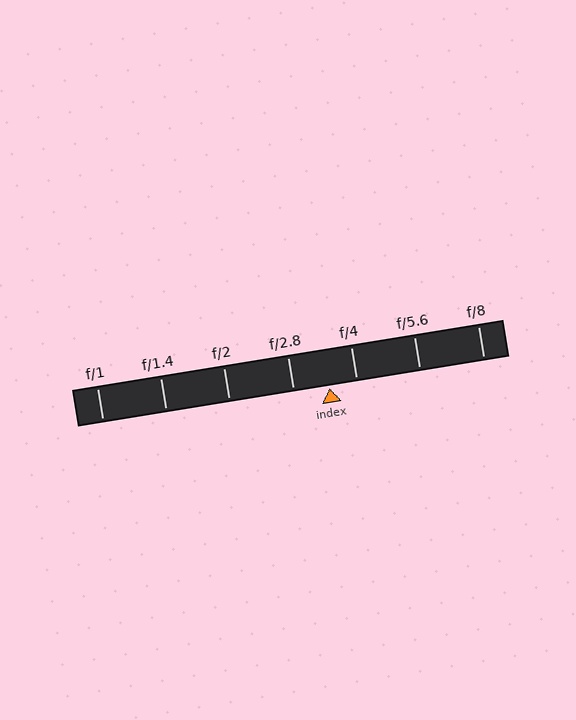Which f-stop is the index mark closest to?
The index mark is closest to f/4.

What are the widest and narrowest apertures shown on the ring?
The widest aperture shown is f/1 and the narrowest is f/8.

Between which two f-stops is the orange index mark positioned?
The index mark is between f/2.8 and f/4.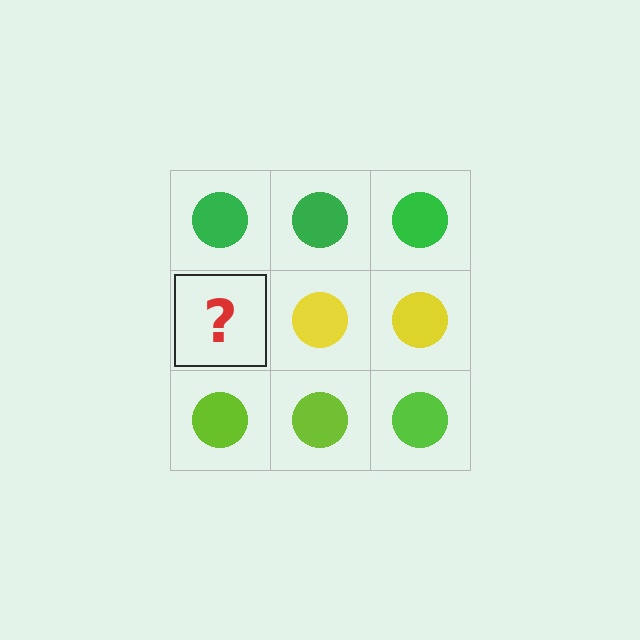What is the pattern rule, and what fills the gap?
The rule is that each row has a consistent color. The gap should be filled with a yellow circle.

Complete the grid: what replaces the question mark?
The question mark should be replaced with a yellow circle.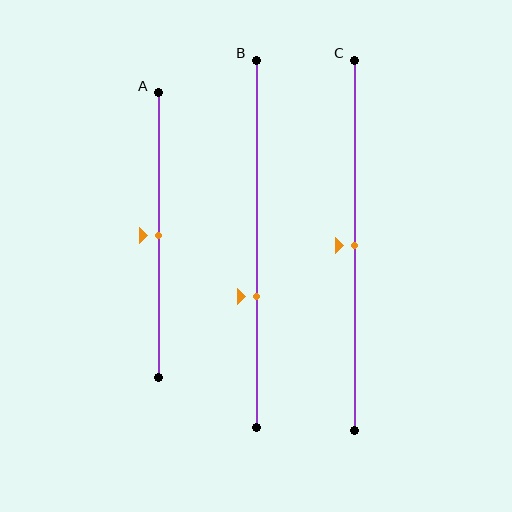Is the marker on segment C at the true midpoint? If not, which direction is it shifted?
Yes, the marker on segment C is at the true midpoint.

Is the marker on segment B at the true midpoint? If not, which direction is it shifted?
No, the marker on segment B is shifted downward by about 14% of the segment length.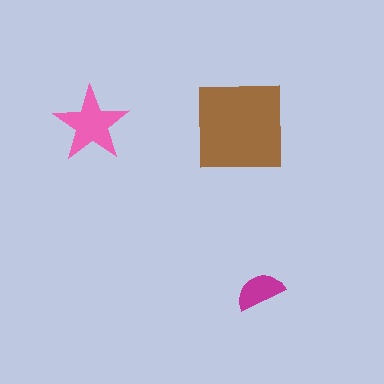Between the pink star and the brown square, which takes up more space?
The brown square.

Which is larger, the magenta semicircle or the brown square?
The brown square.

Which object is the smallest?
The magenta semicircle.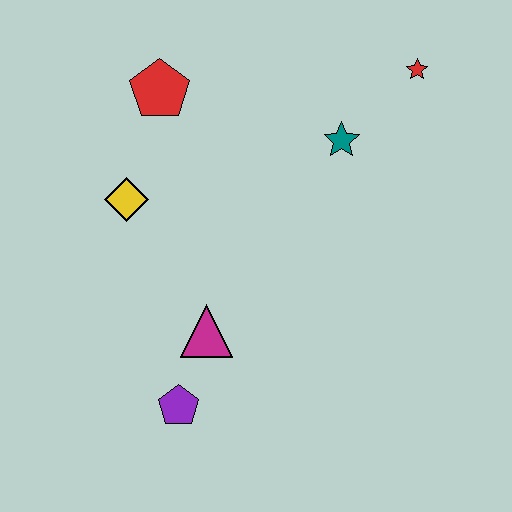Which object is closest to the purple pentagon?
The magenta triangle is closest to the purple pentagon.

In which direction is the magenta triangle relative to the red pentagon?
The magenta triangle is below the red pentagon.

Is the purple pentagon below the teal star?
Yes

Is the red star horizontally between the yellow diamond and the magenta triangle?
No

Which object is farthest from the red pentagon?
The purple pentagon is farthest from the red pentagon.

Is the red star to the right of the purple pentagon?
Yes